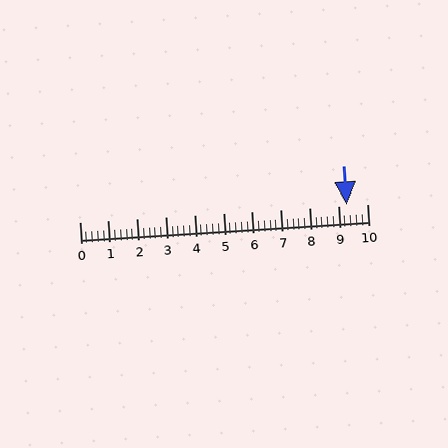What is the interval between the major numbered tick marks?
The major tick marks are spaced 1 units apart.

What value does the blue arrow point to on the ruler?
The blue arrow points to approximately 9.3.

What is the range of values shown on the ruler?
The ruler shows values from 0 to 10.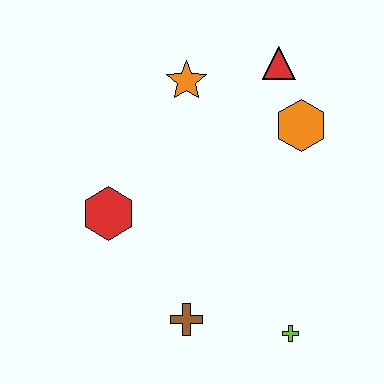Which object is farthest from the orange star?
The lime cross is farthest from the orange star.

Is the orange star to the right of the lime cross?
No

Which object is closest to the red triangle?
The orange hexagon is closest to the red triangle.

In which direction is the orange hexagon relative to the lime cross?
The orange hexagon is above the lime cross.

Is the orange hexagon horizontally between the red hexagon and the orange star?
No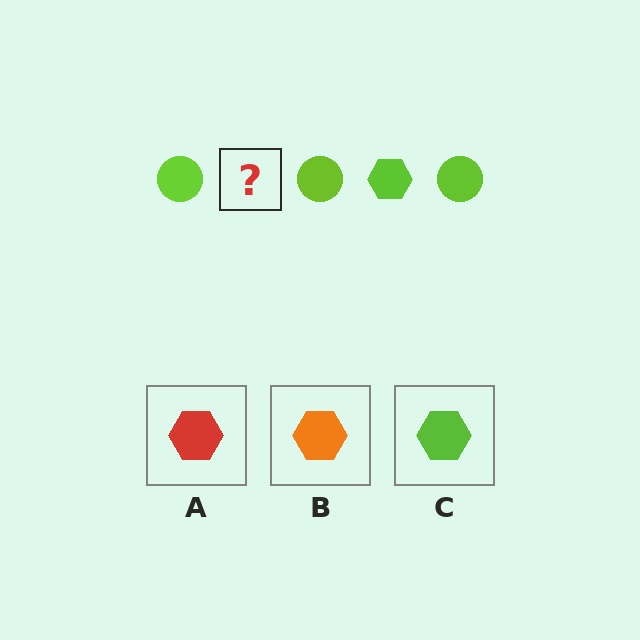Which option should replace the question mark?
Option C.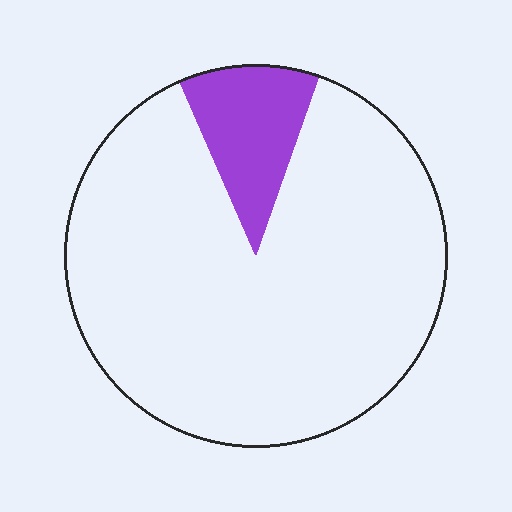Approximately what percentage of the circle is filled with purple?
Approximately 10%.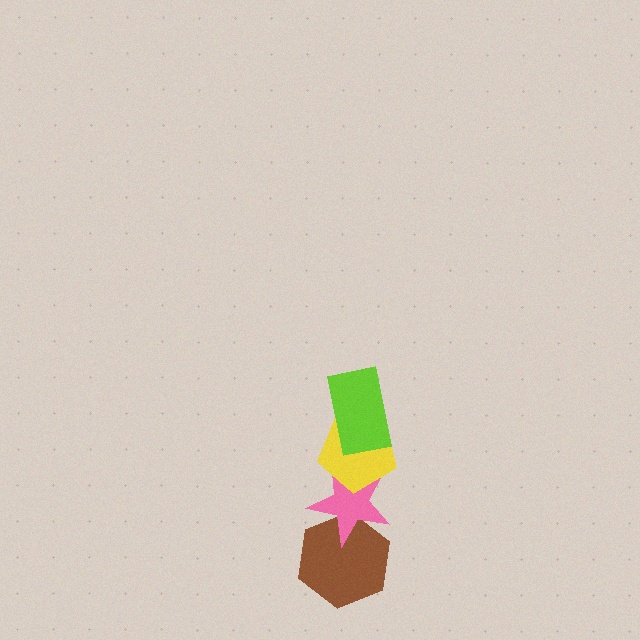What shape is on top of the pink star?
The yellow pentagon is on top of the pink star.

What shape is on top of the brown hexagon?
The pink star is on top of the brown hexagon.